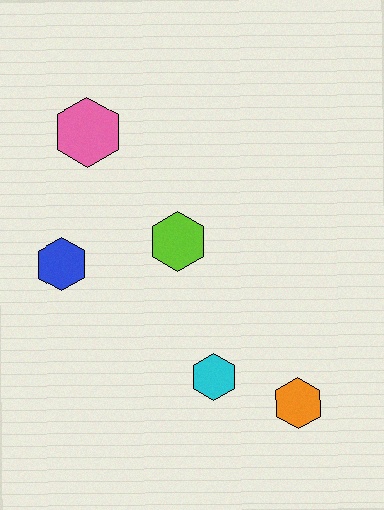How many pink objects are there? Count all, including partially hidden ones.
There is 1 pink object.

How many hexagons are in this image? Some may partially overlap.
There are 5 hexagons.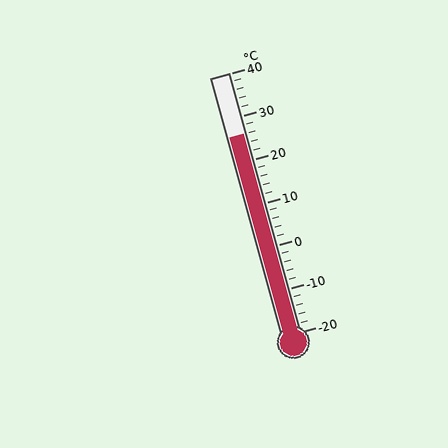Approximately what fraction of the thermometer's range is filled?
The thermometer is filled to approximately 75% of its range.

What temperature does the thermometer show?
The thermometer shows approximately 26°C.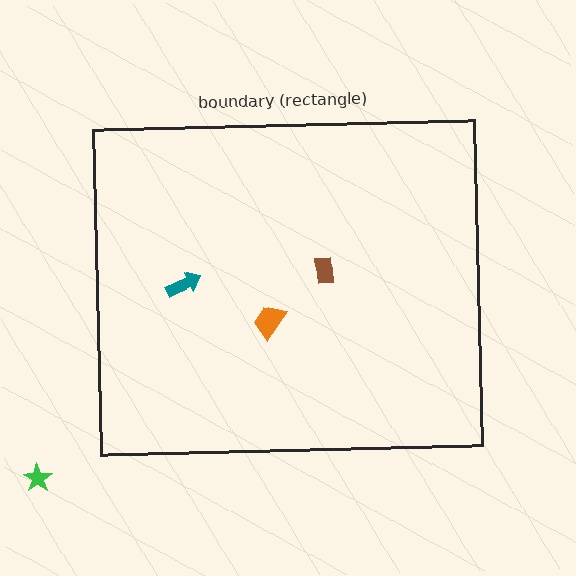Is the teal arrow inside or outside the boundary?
Inside.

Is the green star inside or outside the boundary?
Outside.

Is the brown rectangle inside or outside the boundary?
Inside.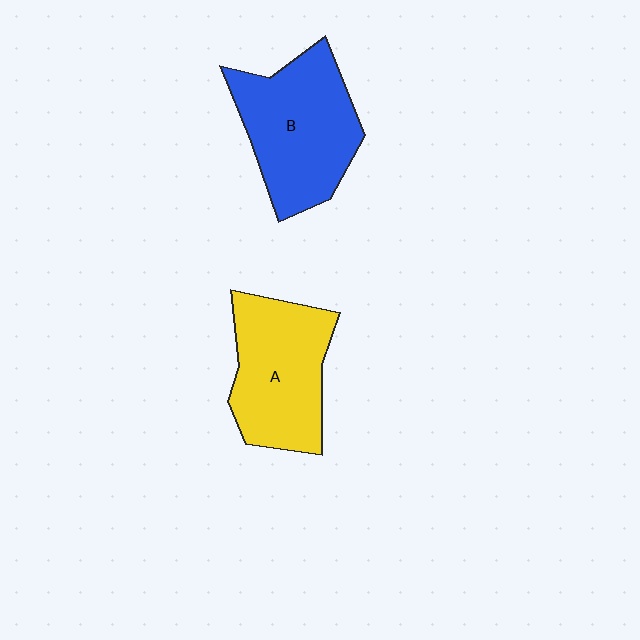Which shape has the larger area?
Shape B (blue).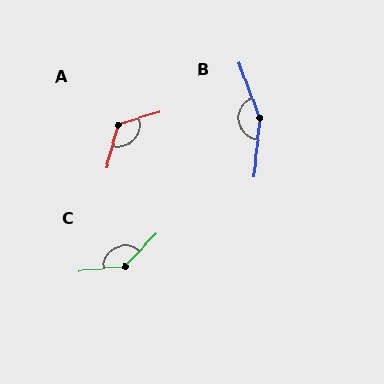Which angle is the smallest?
A, at approximately 124 degrees.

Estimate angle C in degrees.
Approximately 140 degrees.